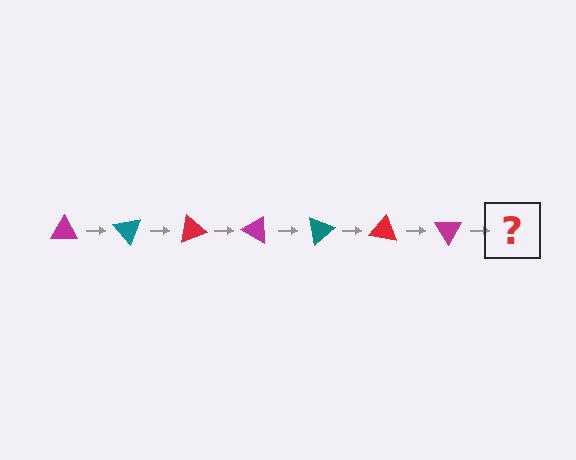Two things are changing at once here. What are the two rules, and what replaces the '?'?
The two rules are that it rotates 50 degrees each step and the color cycles through magenta, teal, and red. The '?' should be a teal triangle, rotated 350 degrees from the start.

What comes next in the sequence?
The next element should be a teal triangle, rotated 350 degrees from the start.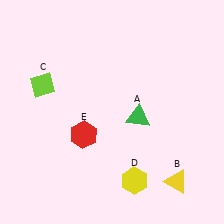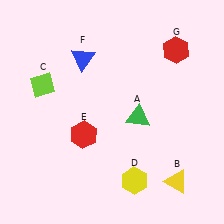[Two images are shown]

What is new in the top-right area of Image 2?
A red hexagon (G) was added in the top-right area of Image 2.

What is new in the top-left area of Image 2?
A blue triangle (F) was added in the top-left area of Image 2.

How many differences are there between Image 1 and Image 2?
There are 2 differences between the two images.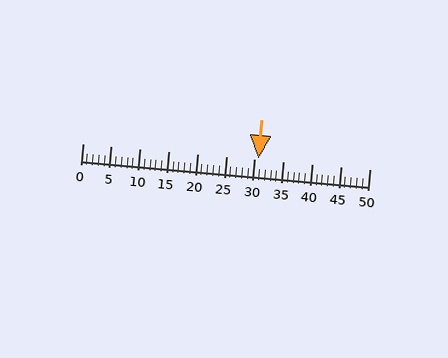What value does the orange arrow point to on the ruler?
The orange arrow points to approximately 31.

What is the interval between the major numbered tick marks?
The major tick marks are spaced 5 units apart.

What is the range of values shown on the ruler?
The ruler shows values from 0 to 50.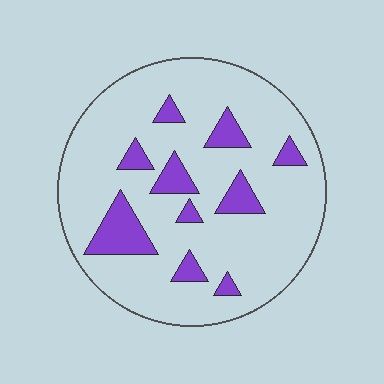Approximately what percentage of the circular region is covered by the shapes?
Approximately 15%.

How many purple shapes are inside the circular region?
10.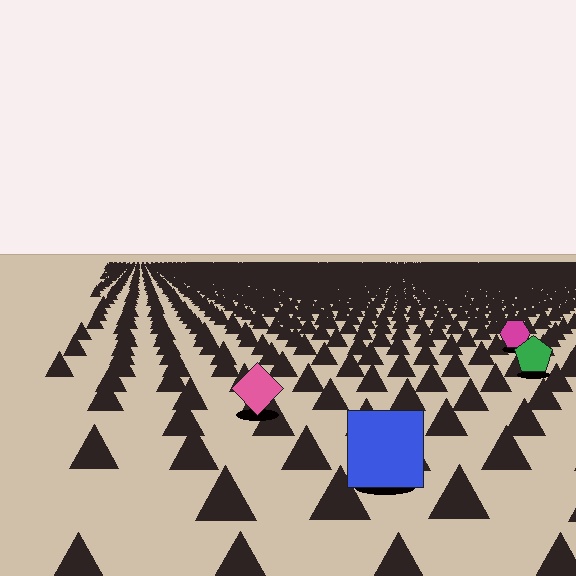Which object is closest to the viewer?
The blue square is closest. The texture marks near it are larger and more spread out.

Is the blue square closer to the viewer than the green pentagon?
Yes. The blue square is closer — you can tell from the texture gradient: the ground texture is coarser near it.